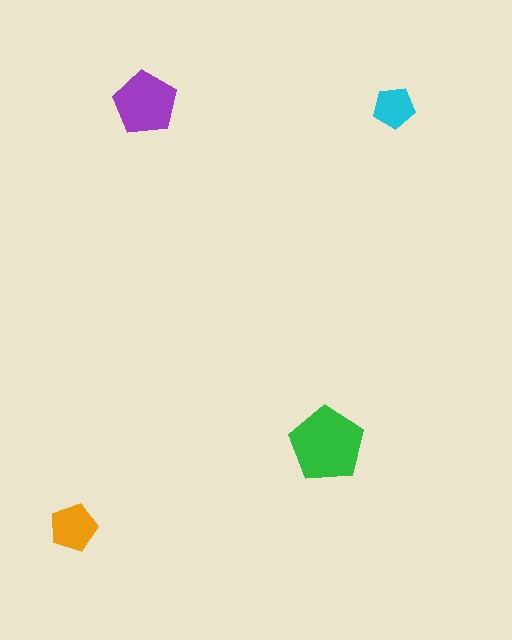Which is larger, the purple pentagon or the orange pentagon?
The purple one.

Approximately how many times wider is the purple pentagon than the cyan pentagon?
About 1.5 times wider.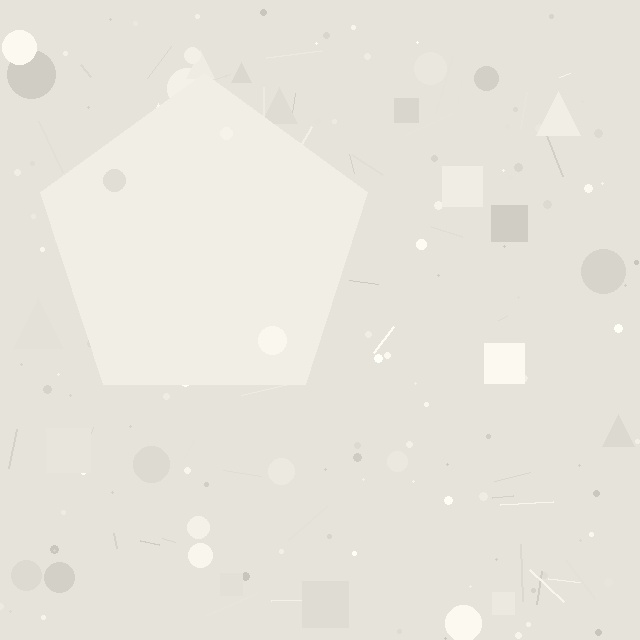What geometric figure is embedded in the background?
A pentagon is embedded in the background.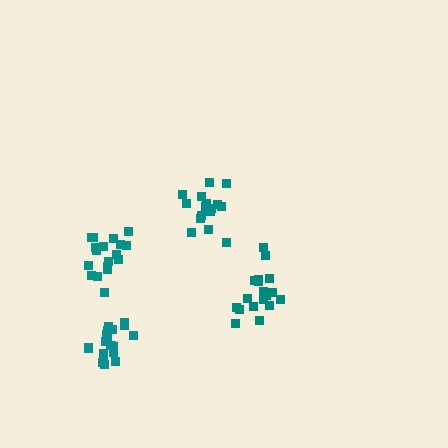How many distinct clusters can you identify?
There are 4 distinct clusters.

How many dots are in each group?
Group 1: 16 dots, Group 2: 17 dots, Group 3: 19 dots, Group 4: 18 dots (70 total).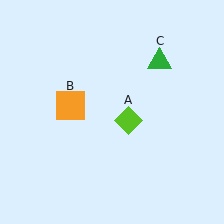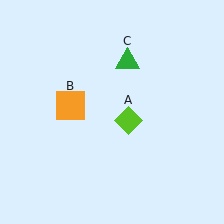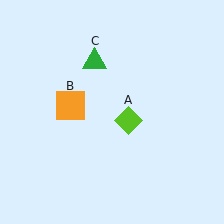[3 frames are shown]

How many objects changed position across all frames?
1 object changed position: green triangle (object C).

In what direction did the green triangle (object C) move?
The green triangle (object C) moved left.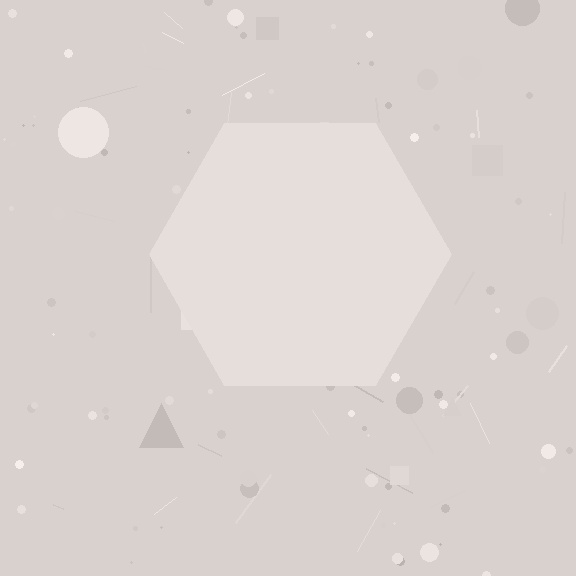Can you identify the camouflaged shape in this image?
The camouflaged shape is a hexagon.